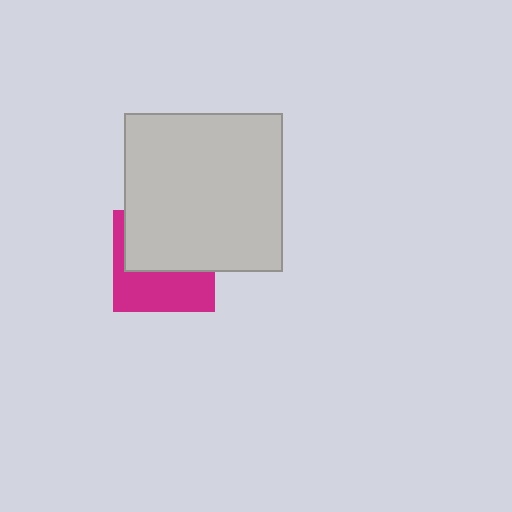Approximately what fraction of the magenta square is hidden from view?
Roughly 55% of the magenta square is hidden behind the light gray square.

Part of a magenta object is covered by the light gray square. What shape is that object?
It is a square.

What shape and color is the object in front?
The object in front is a light gray square.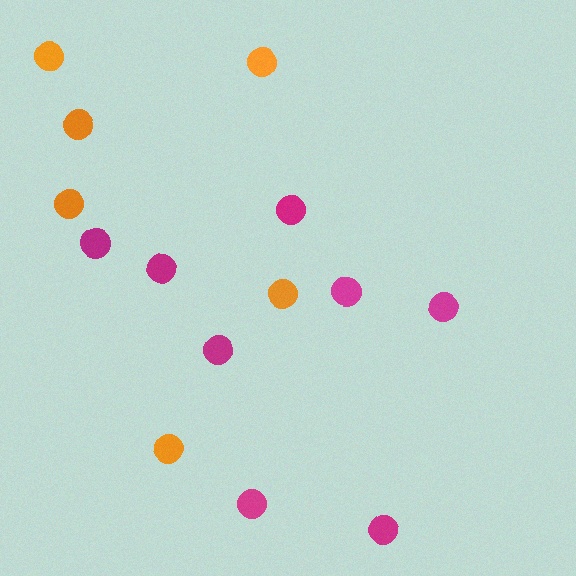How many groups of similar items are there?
There are 2 groups: one group of orange circles (6) and one group of magenta circles (8).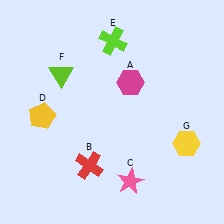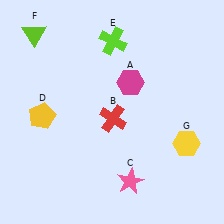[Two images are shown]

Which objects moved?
The objects that moved are: the red cross (B), the lime triangle (F).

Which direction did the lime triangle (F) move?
The lime triangle (F) moved up.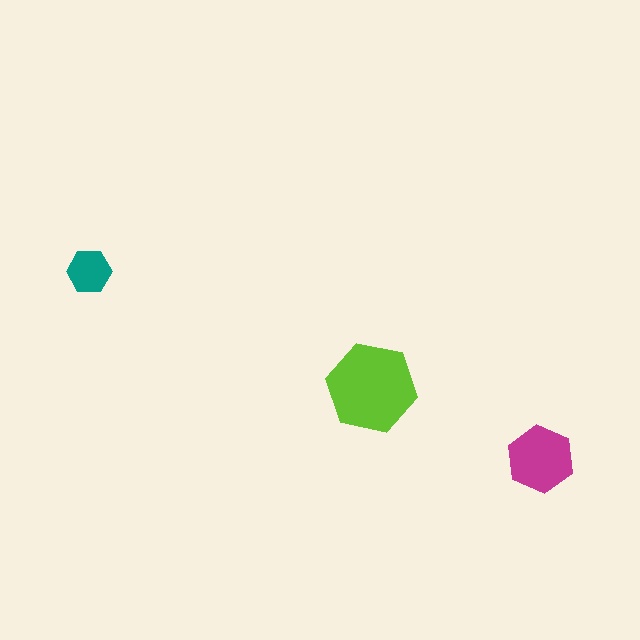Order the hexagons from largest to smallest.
the lime one, the magenta one, the teal one.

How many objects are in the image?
There are 3 objects in the image.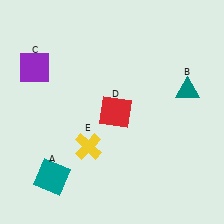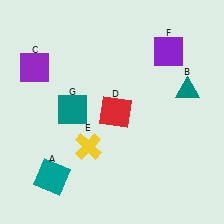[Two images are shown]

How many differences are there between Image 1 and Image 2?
There are 2 differences between the two images.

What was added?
A purple square (F), a teal square (G) were added in Image 2.